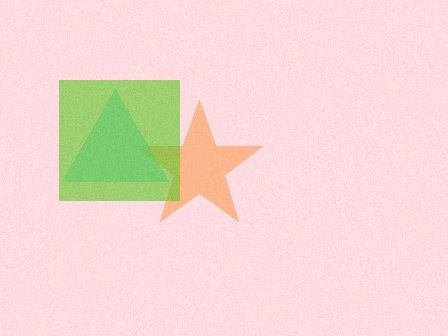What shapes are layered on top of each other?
The layered shapes are: an orange star, a cyan triangle, a lime square.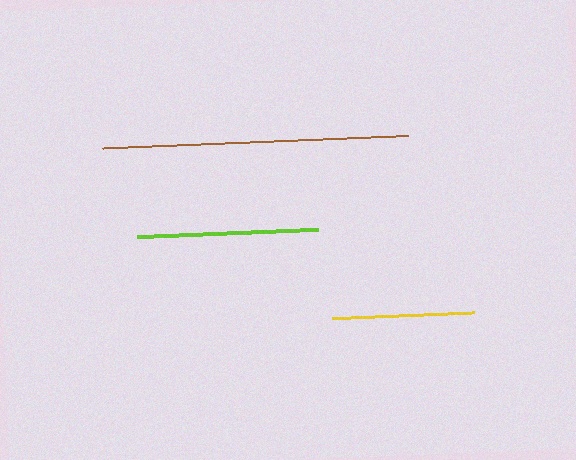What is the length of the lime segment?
The lime segment is approximately 181 pixels long.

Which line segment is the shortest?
The yellow line is the shortest at approximately 142 pixels.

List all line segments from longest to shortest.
From longest to shortest: brown, lime, yellow.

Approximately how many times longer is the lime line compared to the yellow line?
The lime line is approximately 1.3 times the length of the yellow line.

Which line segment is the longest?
The brown line is the longest at approximately 306 pixels.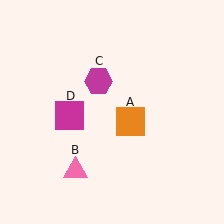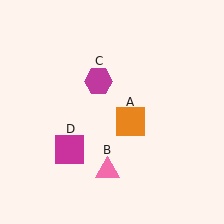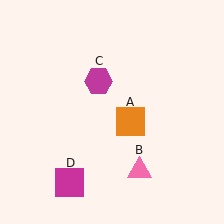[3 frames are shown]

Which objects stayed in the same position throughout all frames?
Orange square (object A) and magenta hexagon (object C) remained stationary.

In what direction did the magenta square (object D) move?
The magenta square (object D) moved down.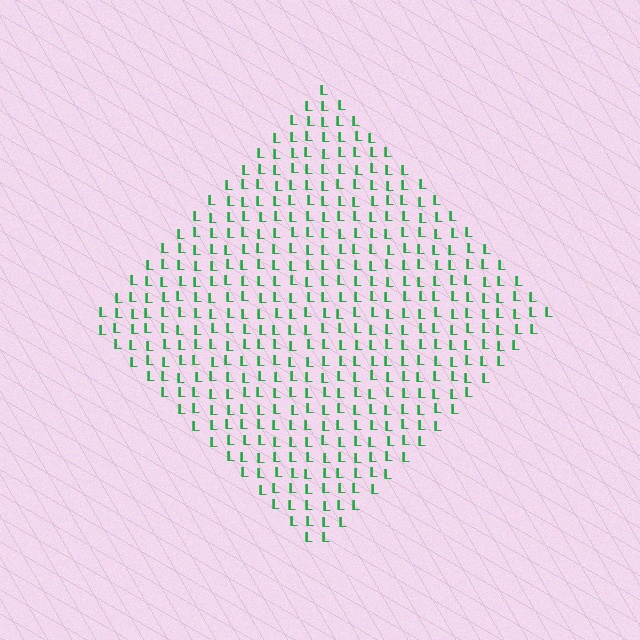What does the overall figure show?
The overall figure shows a diamond.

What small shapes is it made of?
It is made of small letter L's.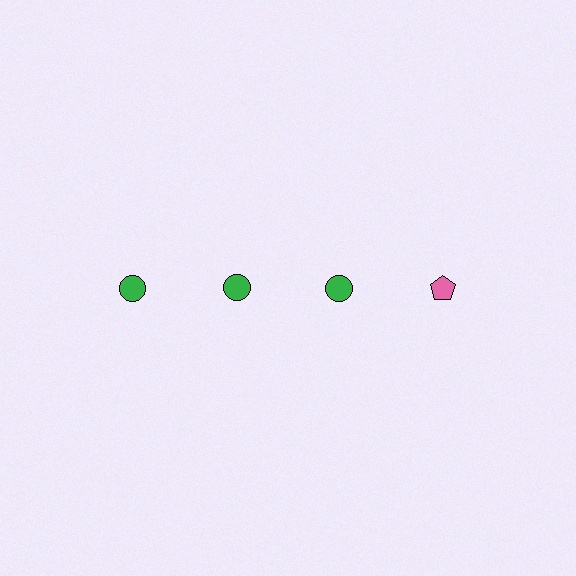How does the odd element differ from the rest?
It differs in both color (pink instead of green) and shape (pentagon instead of circle).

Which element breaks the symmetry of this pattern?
The pink pentagon in the top row, second from right column breaks the symmetry. All other shapes are green circles.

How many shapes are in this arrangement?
There are 4 shapes arranged in a grid pattern.